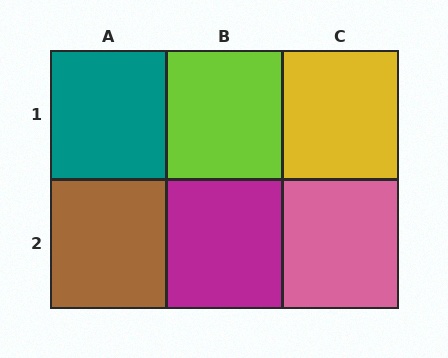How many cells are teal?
1 cell is teal.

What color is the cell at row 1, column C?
Yellow.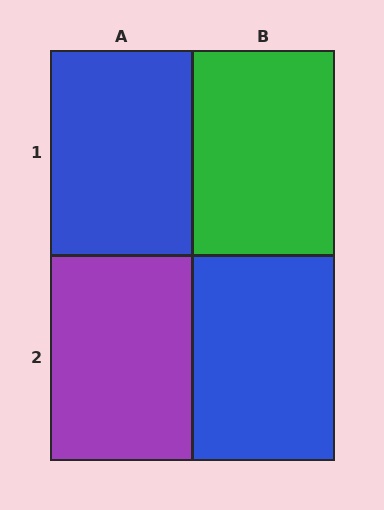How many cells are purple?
1 cell is purple.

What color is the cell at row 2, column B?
Blue.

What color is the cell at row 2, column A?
Purple.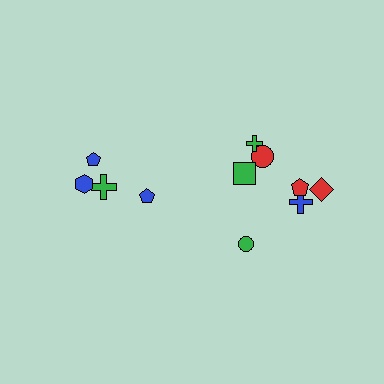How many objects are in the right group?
There are 7 objects.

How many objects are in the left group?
There are 4 objects.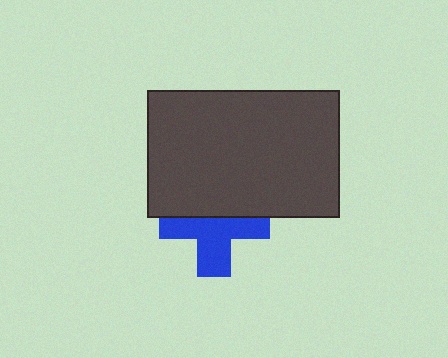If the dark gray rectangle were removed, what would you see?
You would see the complete blue cross.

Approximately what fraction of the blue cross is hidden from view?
Roughly 42% of the blue cross is hidden behind the dark gray rectangle.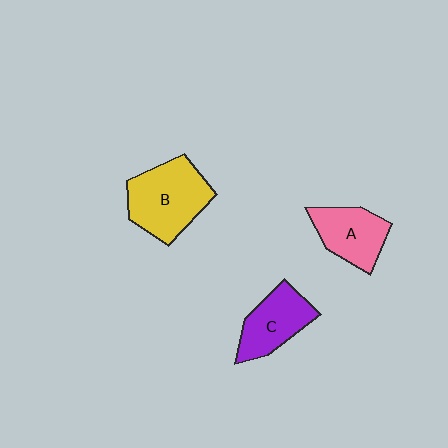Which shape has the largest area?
Shape B (yellow).